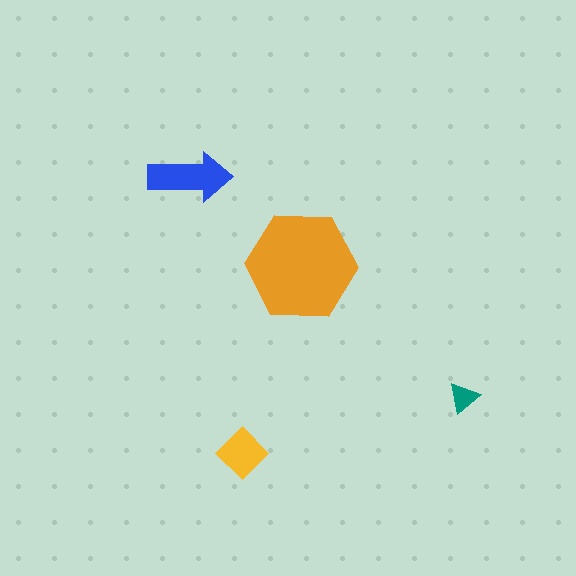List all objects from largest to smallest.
The orange hexagon, the blue arrow, the yellow diamond, the teal triangle.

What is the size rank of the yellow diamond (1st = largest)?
3rd.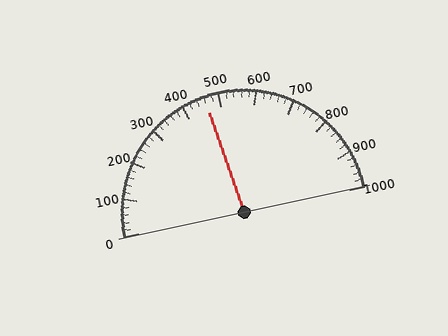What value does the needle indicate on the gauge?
The needle indicates approximately 460.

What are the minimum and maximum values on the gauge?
The gauge ranges from 0 to 1000.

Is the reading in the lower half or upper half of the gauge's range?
The reading is in the lower half of the range (0 to 1000).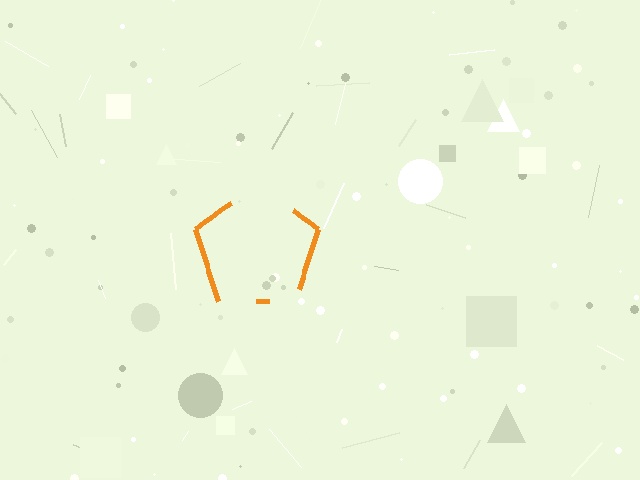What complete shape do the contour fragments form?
The contour fragments form a pentagon.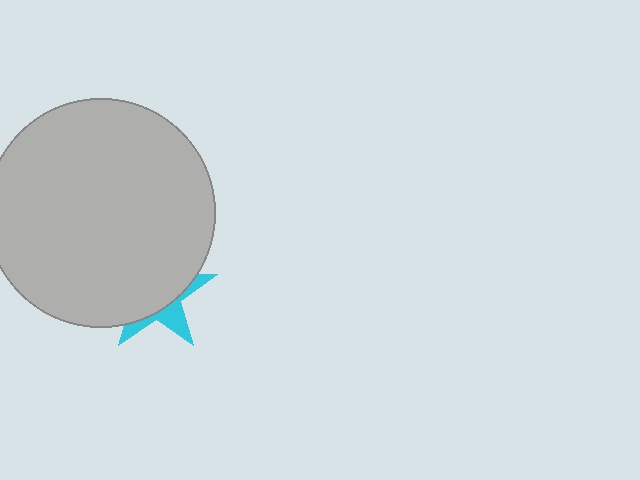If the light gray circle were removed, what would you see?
You would see the complete cyan star.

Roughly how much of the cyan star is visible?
A small part of it is visible (roughly 30%).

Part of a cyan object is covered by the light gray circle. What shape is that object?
It is a star.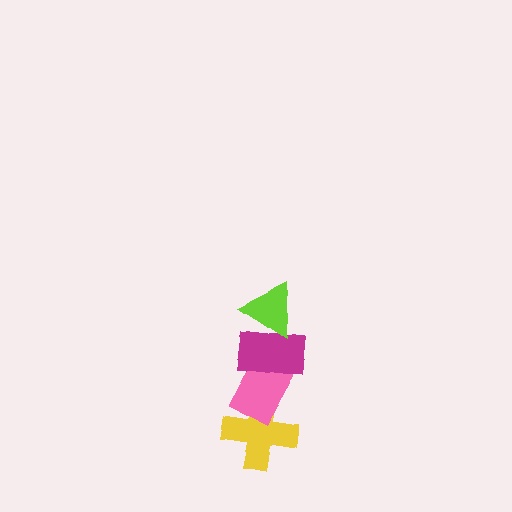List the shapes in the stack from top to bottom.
From top to bottom: the lime triangle, the magenta rectangle, the pink rectangle, the yellow cross.